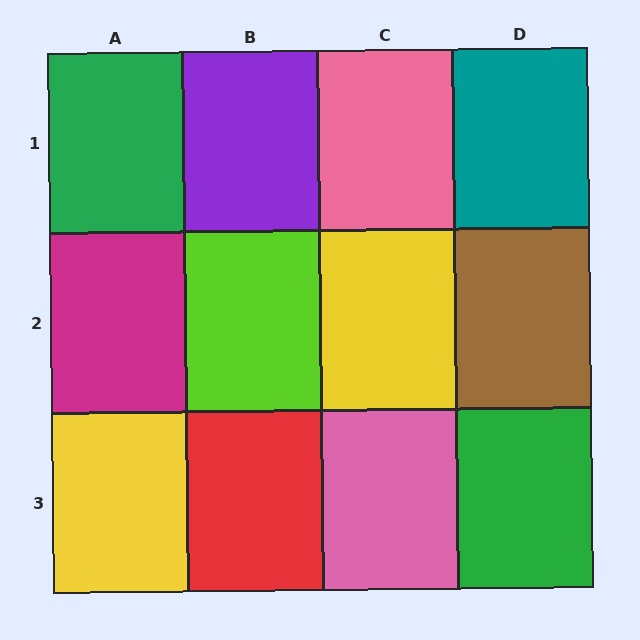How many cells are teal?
1 cell is teal.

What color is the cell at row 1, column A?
Green.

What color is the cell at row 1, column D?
Teal.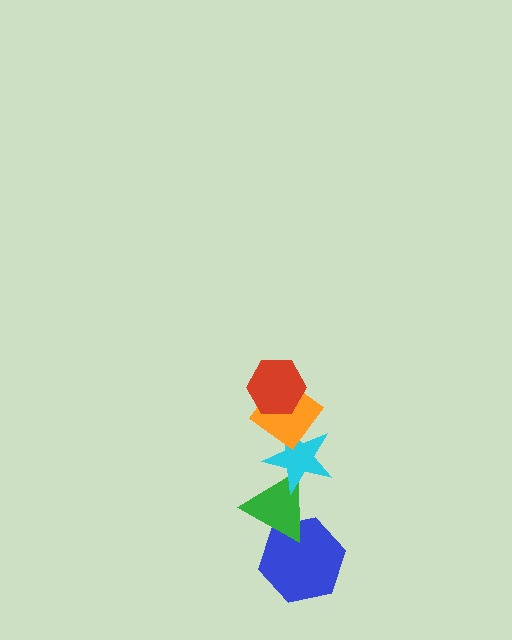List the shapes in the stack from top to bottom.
From top to bottom: the red hexagon, the orange diamond, the cyan star, the green triangle, the blue hexagon.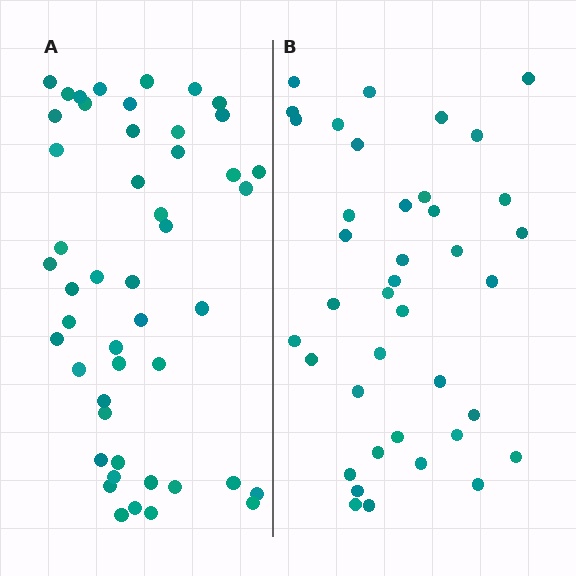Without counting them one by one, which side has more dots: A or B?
Region A (the left region) has more dots.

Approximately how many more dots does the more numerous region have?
Region A has roughly 8 or so more dots than region B.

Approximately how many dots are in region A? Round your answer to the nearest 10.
About 50 dots. (The exact count is 48, which rounds to 50.)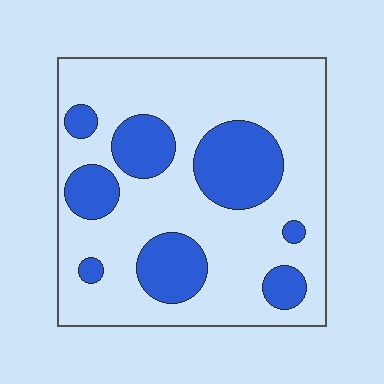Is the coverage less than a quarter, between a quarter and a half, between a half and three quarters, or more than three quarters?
Between a quarter and a half.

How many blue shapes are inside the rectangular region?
8.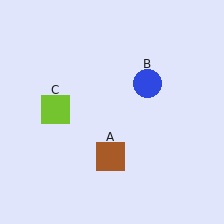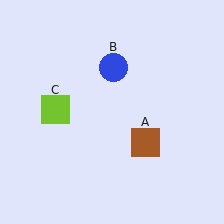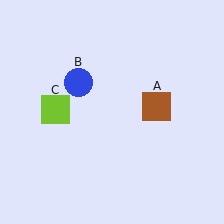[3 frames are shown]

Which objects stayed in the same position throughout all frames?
Lime square (object C) remained stationary.